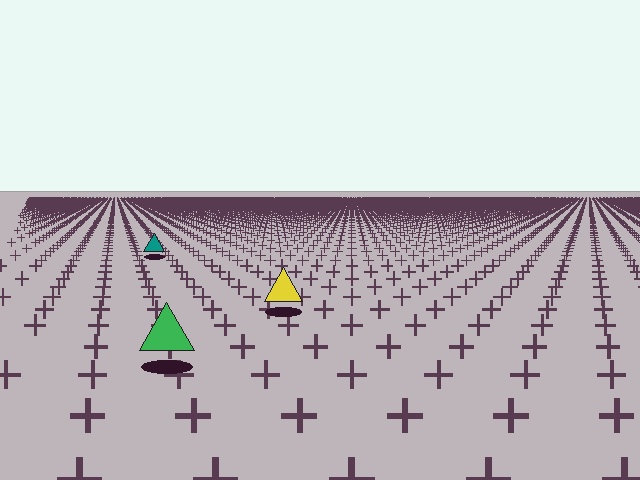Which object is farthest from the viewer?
The teal triangle is farthest from the viewer. It appears smaller and the ground texture around it is denser.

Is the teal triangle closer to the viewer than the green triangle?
No. The green triangle is closer — you can tell from the texture gradient: the ground texture is coarser near it.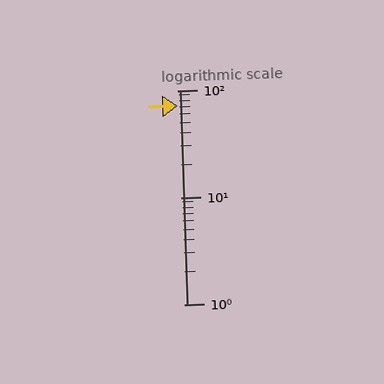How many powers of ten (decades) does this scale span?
The scale spans 2 decades, from 1 to 100.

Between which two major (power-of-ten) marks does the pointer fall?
The pointer is between 10 and 100.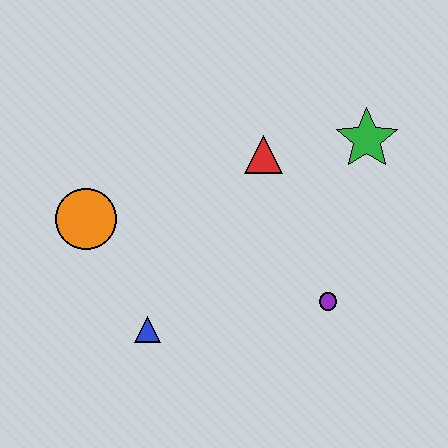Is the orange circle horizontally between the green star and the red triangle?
No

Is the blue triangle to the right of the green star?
No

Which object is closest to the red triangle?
The green star is closest to the red triangle.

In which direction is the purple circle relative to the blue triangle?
The purple circle is to the right of the blue triangle.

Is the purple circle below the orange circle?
Yes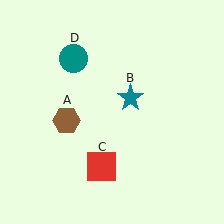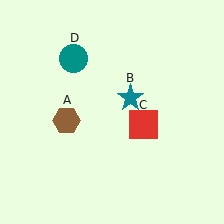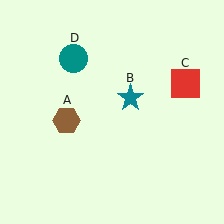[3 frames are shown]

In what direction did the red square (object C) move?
The red square (object C) moved up and to the right.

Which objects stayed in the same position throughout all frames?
Brown hexagon (object A) and teal star (object B) and teal circle (object D) remained stationary.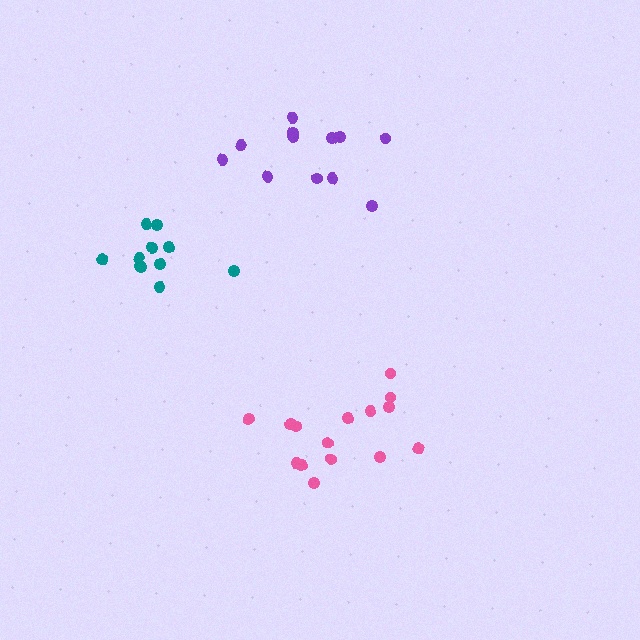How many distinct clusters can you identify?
There are 3 distinct clusters.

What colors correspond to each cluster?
The clusters are colored: purple, pink, teal.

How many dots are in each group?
Group 1: 12 dots, Group 2: 15 dots, Group 3: 11 dots (38 total).